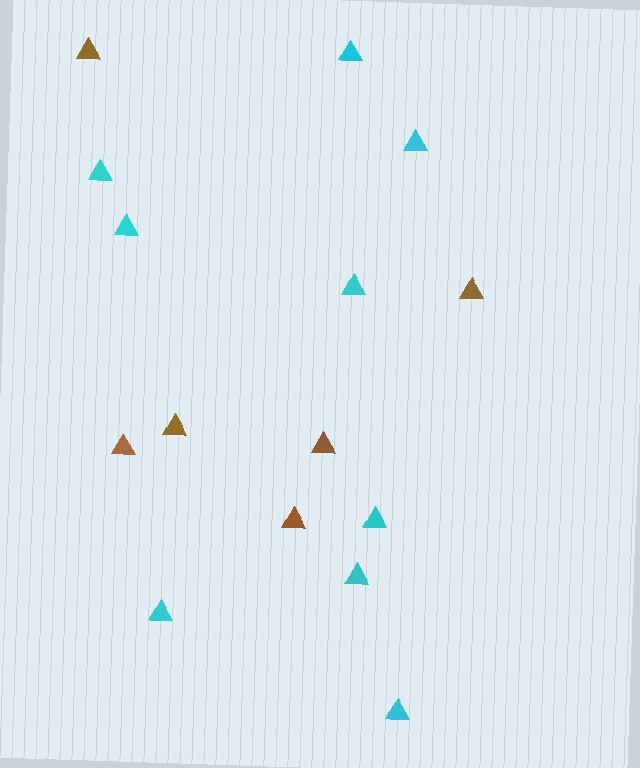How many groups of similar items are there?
There are 2 groups: one group of cyan triangles (9) and one group of brown triangles (6).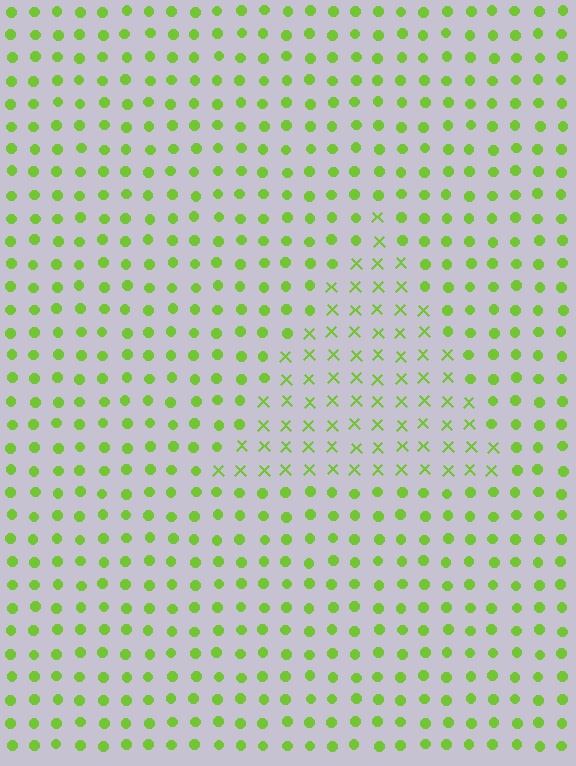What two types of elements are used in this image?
The image uses X marks inside the triangle region and circles outside it.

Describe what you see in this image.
The image is filled with small lime elements arranged in a uniform grid. A triangle-shaped region contains X marks, while the surrounding area contains circles. The boundary is defined purely by the change in element shape.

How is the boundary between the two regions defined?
The boundary is defined by a change in element shape: X marks inside vs. circles outside. All elements share the same color and spacing.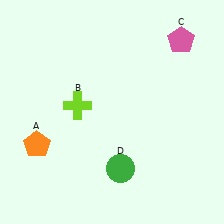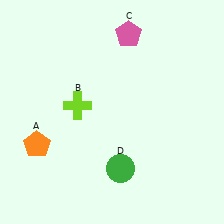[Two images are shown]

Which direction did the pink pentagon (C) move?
The pink pentagon (C) moved left.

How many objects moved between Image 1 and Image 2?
1 object moved between the two images.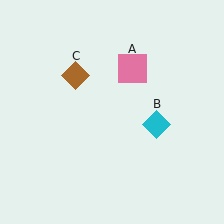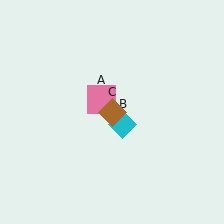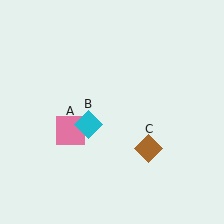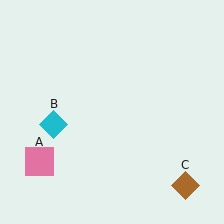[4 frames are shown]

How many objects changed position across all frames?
3 objects changed position: pink square (object A), cyan diamond (object B), brown diamond (object C).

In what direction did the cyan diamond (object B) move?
The cyan diamond (object B) moved left.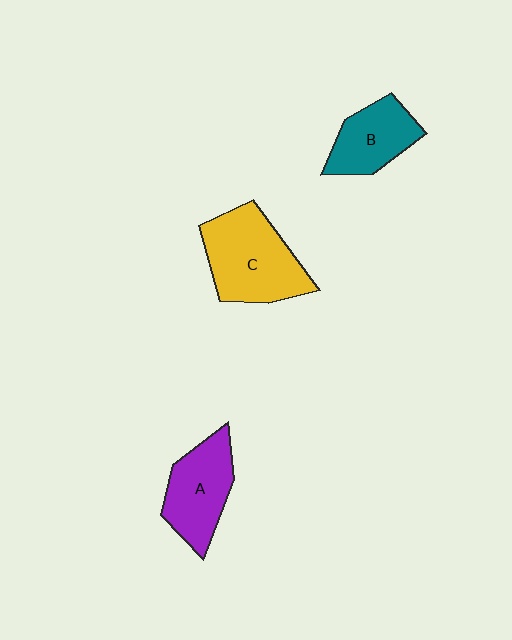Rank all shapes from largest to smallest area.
From largest to smallest: C (yellow), A (purple), B (teal).